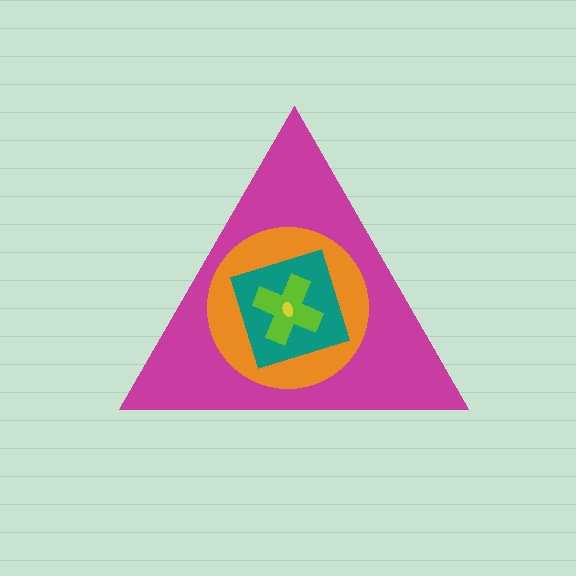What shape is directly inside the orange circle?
The teal diamond.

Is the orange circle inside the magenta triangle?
Yes.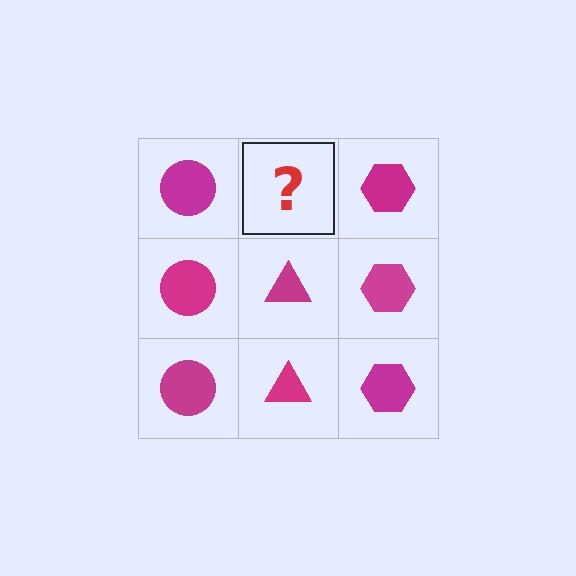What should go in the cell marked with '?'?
The missing cell should contain a magenta triangle.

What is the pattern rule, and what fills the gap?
The rule is that each column has a consistent shape. The gap should be filled with a magenta triangle.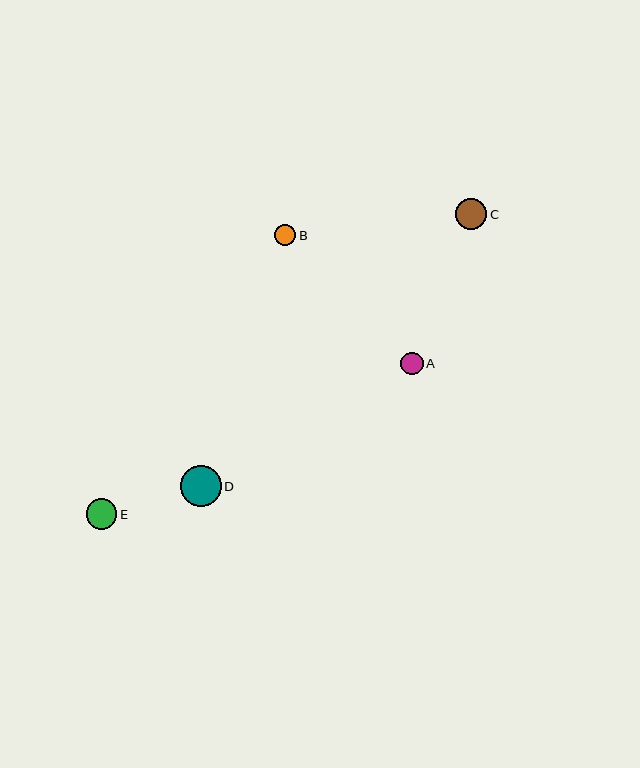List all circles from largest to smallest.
From largest to smallest: D, C, E, A, B.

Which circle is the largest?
Circle D is the largest with a size of approximately 40 pixels.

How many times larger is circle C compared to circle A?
Circle C is approximately 1.4 times the size of circle A.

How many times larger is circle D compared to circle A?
Circle D is approximately 1.8 times the size of circle A.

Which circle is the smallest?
Circle B is the smallest with a size of approximately 21 pixels.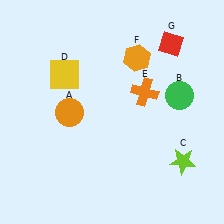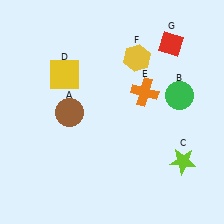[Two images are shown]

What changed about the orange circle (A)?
In Image 1, A is orange. In Image 2, it changed to brown.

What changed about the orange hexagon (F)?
In Image 1, F is orange. In Image 2, it changed to yellow.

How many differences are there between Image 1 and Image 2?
There are 2 differences between the two images.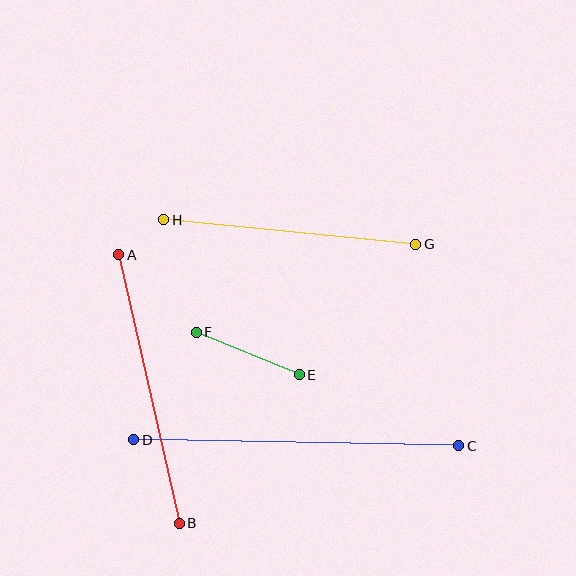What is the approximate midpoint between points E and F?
The midpoint is at approximately (248, 354) pixels.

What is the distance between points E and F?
The distance is approximately 111 pixels.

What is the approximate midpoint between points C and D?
The midpoint is at approximately (296, 443) pixels.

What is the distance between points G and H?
The distance is approximately 253 pixels.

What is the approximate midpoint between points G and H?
The midpoint is at approximately (290, 232) pixels.